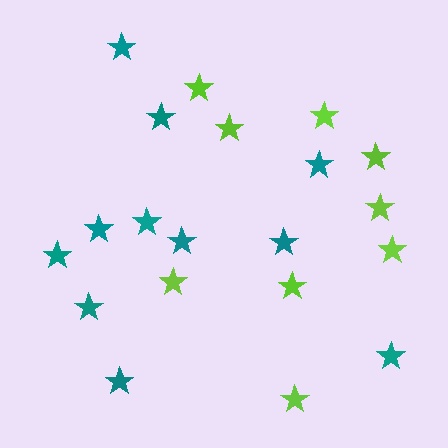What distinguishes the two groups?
There are 2 groups: one group of lime stars (9) and one group of teal stars (11).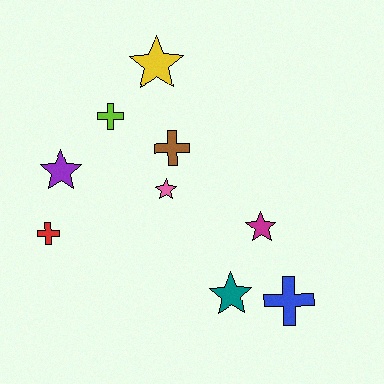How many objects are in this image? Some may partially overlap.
There are 9 objects.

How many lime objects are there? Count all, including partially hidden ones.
There is 1 lime object.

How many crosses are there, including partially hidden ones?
There are 4 crosses.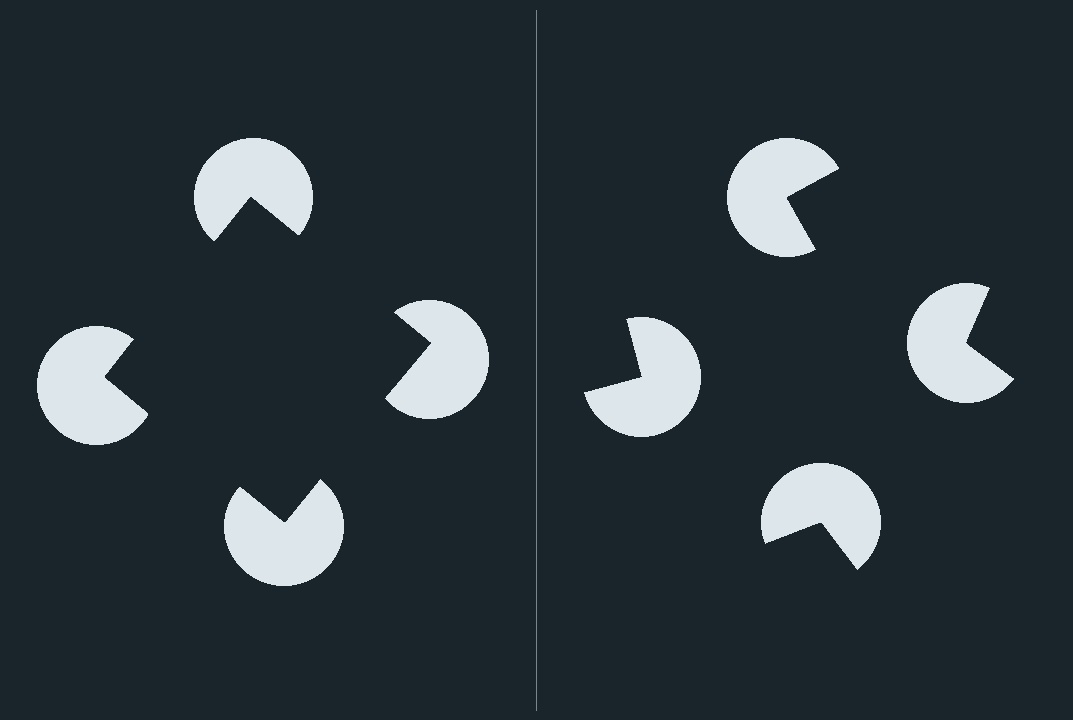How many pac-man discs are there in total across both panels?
8 — 4 on each side.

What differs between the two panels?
The pac-man discs are positioned identically on both sides; only the wedge orientations differ. On the left they align to a square; on the right they are misaligned.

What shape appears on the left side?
An illusory square.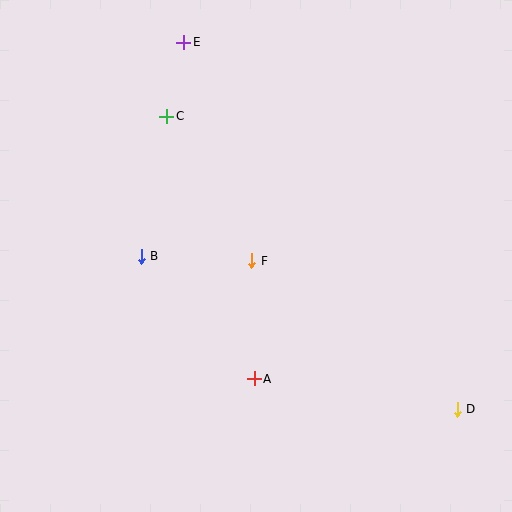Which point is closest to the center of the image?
Point F at (252, 261) is closest to the center.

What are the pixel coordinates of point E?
Point E is at (184, 42).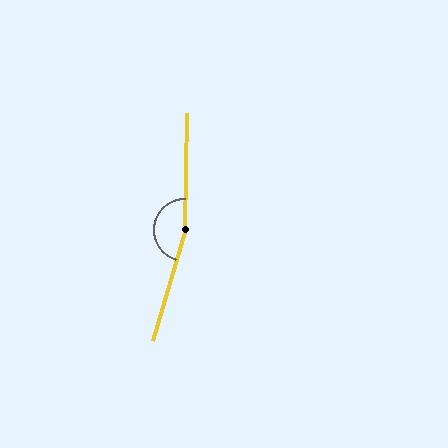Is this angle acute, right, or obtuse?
It is obtuse.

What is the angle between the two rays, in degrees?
Approximately 165 degrees.